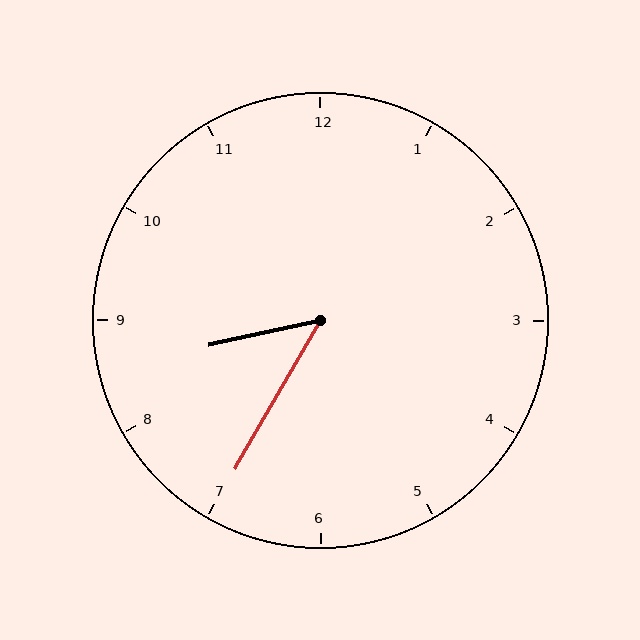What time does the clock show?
8:35.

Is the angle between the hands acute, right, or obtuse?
It is acute.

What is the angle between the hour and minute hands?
Approximately 48 degrees.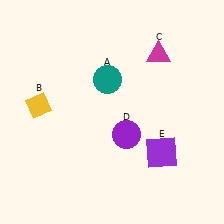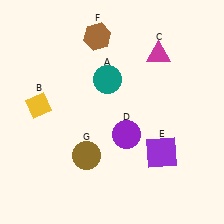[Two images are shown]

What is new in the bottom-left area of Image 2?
A brown circle (G) was added in the bottom-left area of Image 2.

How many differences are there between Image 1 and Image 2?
There are 2 differences between the two images.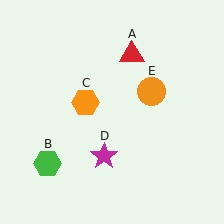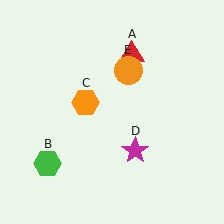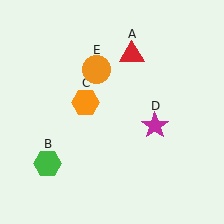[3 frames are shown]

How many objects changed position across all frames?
2 objects changed position: magenta star (object D), orange circle (object E).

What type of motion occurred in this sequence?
The magenta star (object D), orange circle (object E) rotated counterclockwise around the center of the scene.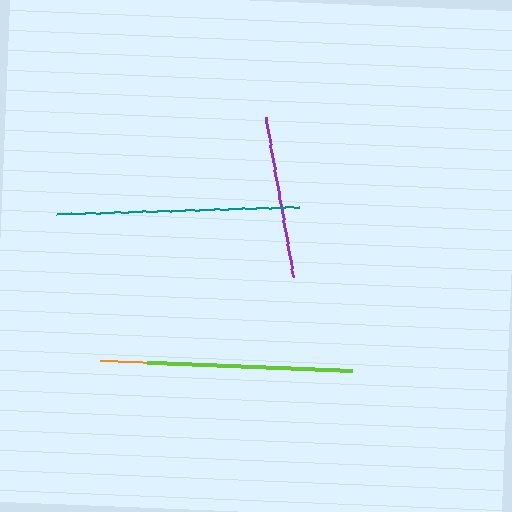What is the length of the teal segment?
The teal segment is approximately 243 pixels long.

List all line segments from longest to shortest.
From longest to shortest: teal, lime, purple, orange.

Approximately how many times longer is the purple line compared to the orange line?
The purple line is approximately 1.2 times the length of the orange line.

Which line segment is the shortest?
The orange line is the shortest at approximately 137 pixels.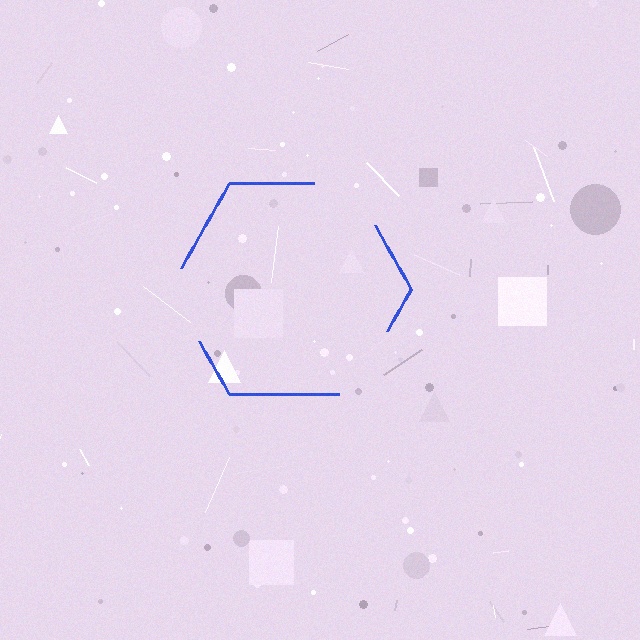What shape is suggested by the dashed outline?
The dashed outline suggests a hexagon.